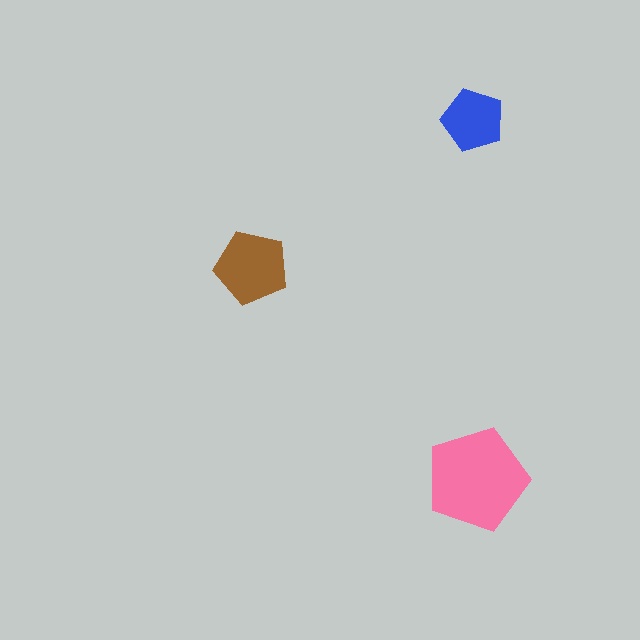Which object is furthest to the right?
The pink pentagon is rightmost.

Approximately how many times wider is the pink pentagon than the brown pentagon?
About 1.5 times wider.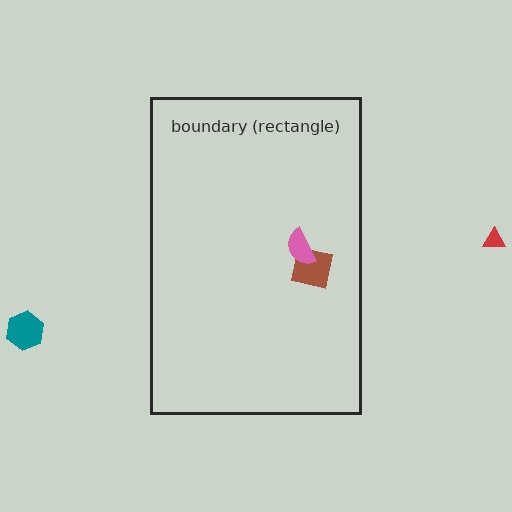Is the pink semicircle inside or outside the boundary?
Inside.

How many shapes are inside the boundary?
2 inside, 2 outside.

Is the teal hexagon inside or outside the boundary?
Outside.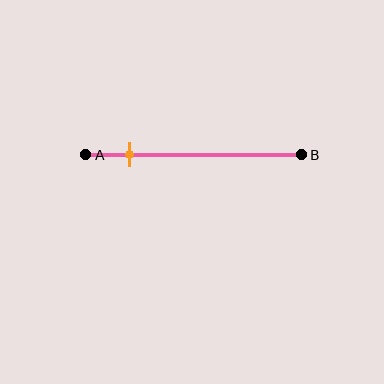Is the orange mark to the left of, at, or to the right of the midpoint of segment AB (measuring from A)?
The orange mark is to the left of the midpoint of segment AB.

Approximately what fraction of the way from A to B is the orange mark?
The orange mark is approximately 20% of the way from A to B.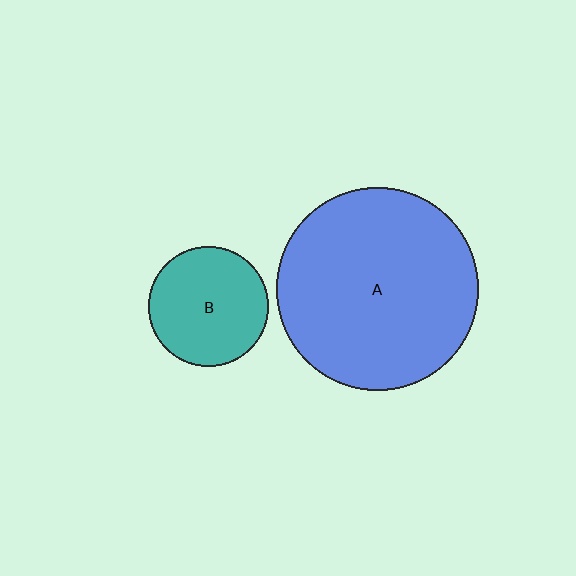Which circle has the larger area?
Circle A (blue).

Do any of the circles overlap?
No, none of the circles overlap.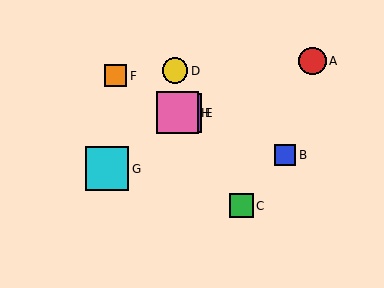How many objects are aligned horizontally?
2 objects (E, H) are aligned horizontally.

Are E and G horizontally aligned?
No, E is at y≈113 and G is at y≈169.